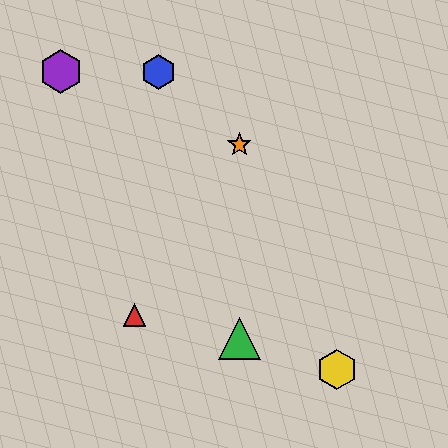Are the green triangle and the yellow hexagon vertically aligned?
No, the green triangle is at x≈239 and the yellow hexagon is at x≈337.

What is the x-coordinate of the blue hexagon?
The blue hexagon is at x≈158.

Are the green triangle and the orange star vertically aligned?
Yes, both are at x≈239.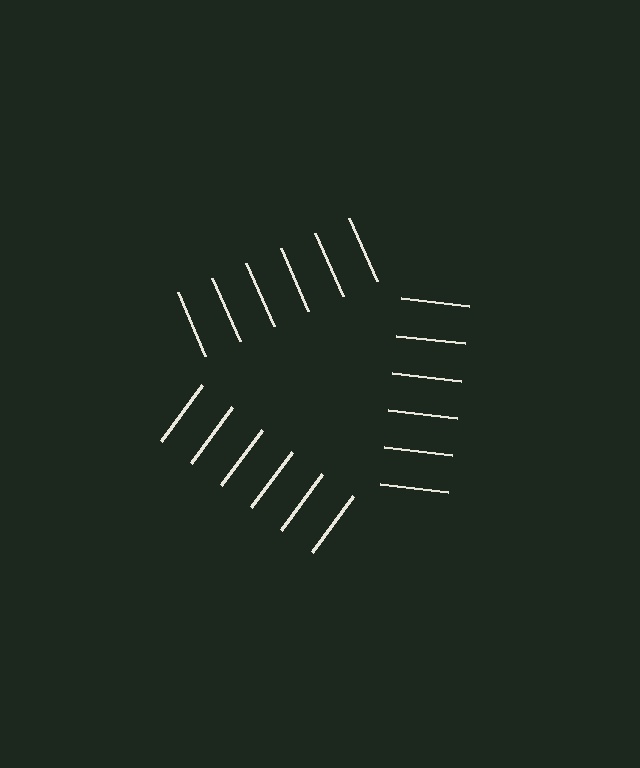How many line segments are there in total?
18 — 6 along each of the 3 edges.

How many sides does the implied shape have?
3 sides — the line-ends trace a triangle.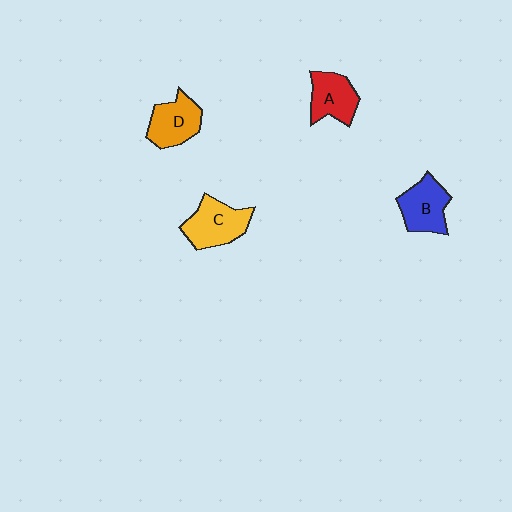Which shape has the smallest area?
Shape A (red).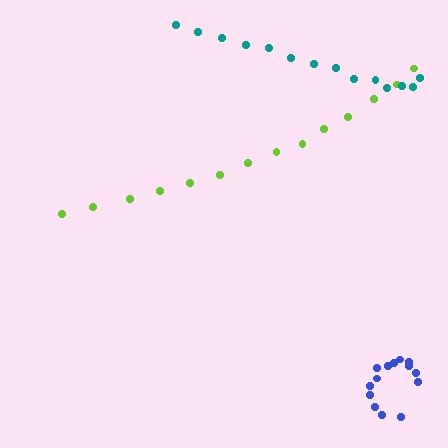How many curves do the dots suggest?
There are 3 distinct paths.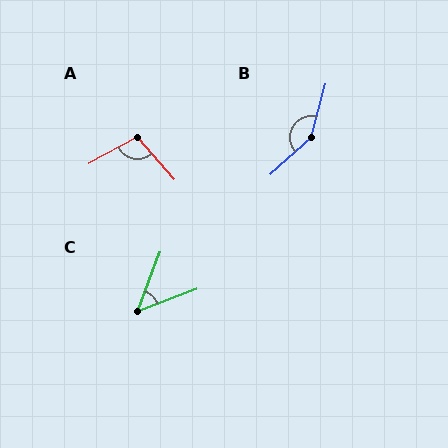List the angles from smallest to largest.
C (49°), A (103°), B (148°).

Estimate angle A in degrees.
Approximately 103 degrees.